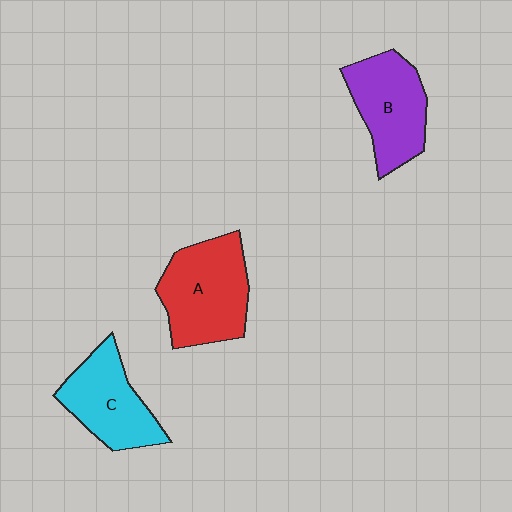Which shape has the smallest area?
Shape C (cyan).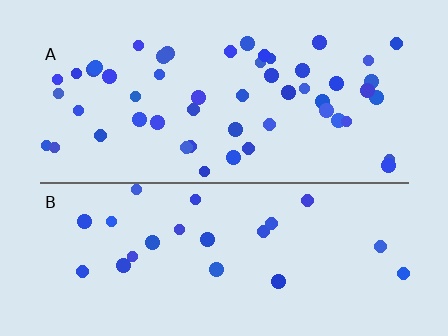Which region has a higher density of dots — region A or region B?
A (the top).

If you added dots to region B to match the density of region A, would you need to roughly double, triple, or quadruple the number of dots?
Approximately double.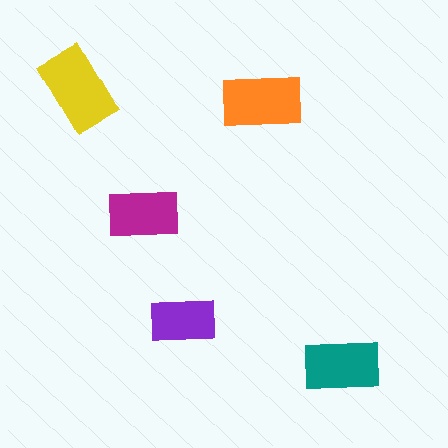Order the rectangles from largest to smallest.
the yellow one, the orange one, the teal one, the magenta one, the purple one.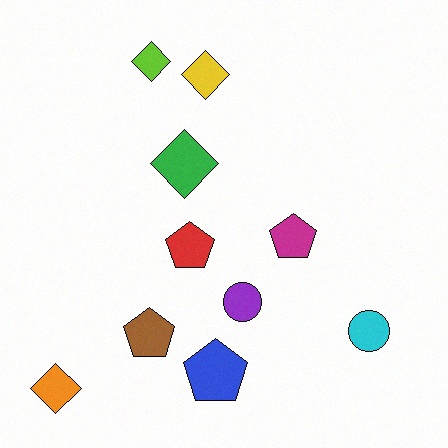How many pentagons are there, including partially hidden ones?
There are 4 pentagons.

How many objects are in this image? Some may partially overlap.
There are 10 objects.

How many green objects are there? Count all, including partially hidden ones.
There is 1 green object.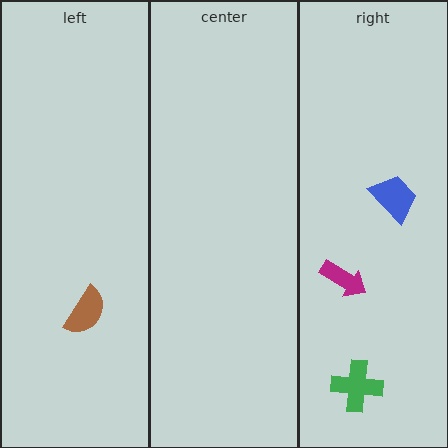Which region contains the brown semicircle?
The left region.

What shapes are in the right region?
The green cross, the magenta arrow, the blue trapezoid.